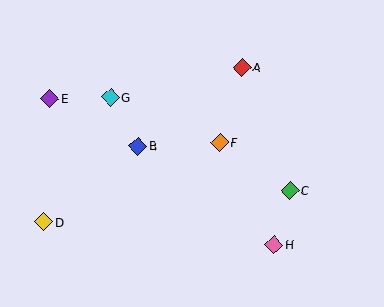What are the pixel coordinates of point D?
Point D is at (44, 222).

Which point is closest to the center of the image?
Point F at (220, 142) is closest to the center.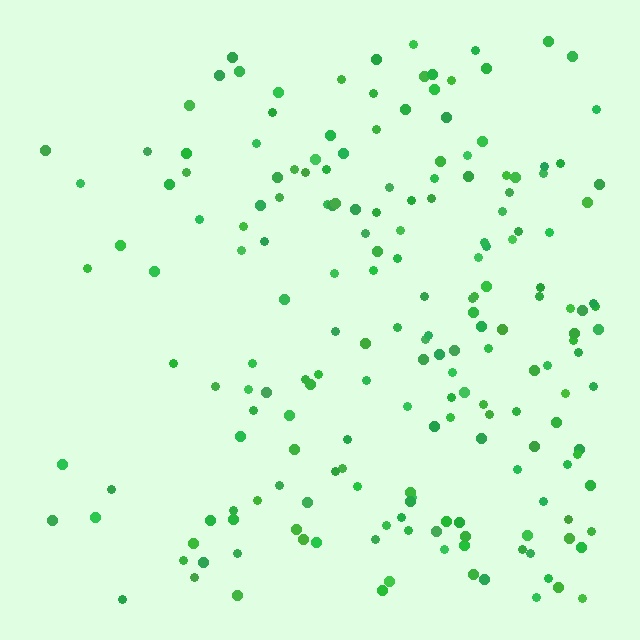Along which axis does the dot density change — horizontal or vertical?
Horizontal.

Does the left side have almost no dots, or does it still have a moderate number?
Still a moderate number, just noticeably fewer than the right.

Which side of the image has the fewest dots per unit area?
The left.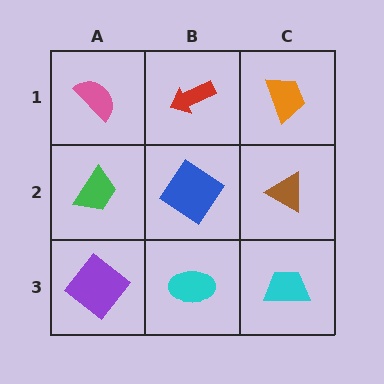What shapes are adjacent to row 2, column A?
A pink semicircle (row 1, column A), a purple diamond (row 3, column A), a blue diamond (row 2, column B).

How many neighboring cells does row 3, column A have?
2.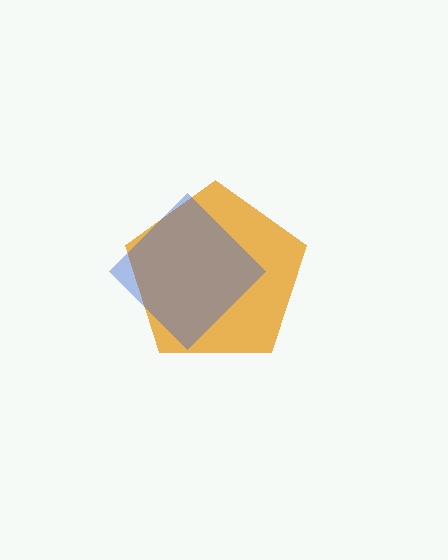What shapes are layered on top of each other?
The layered shapes are: an orange pentagon, a blue diamond.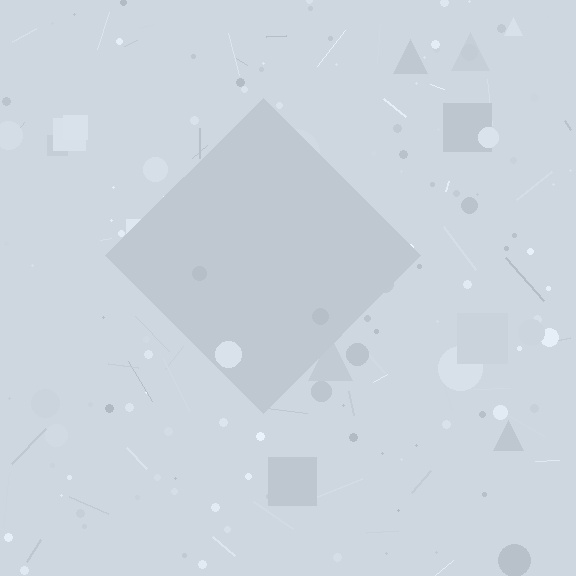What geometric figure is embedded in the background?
A diamond is embedded in the background.